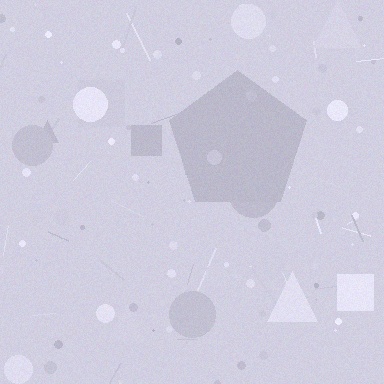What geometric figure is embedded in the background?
A pentagon is embedded in the background.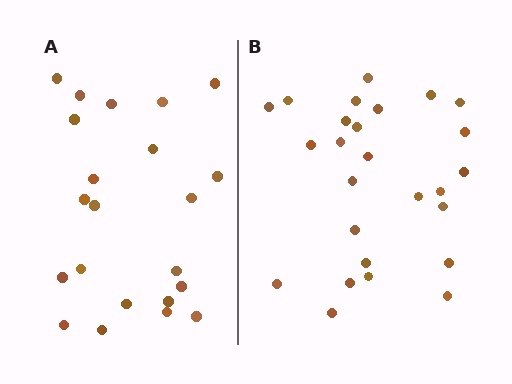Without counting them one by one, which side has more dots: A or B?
Region B (the right region) has more dots.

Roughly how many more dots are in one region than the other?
Region B has about 4 more dots than region A.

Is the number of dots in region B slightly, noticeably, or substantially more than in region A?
Region B has only slightly more — the two regions are fairly close. The ratio is roughly 1.2 to 1.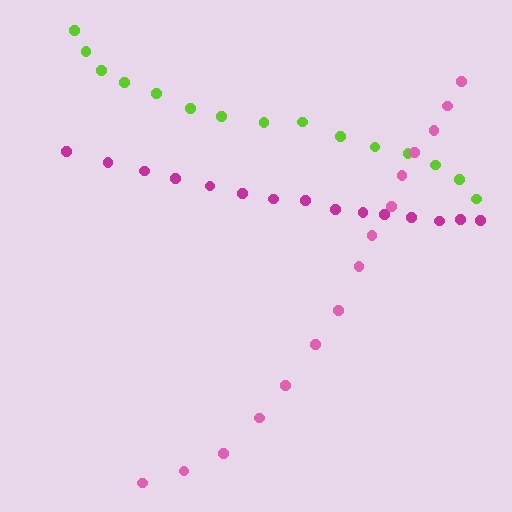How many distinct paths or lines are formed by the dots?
There are 3 distinct paths.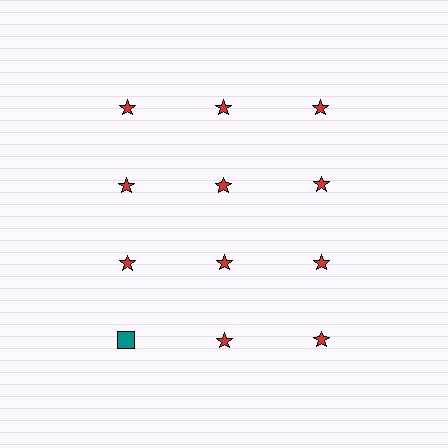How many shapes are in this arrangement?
There are 12 shapes arranged in a grid pattern.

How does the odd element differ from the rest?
It differs in both color (teal instead of red) and shape (square instead of star).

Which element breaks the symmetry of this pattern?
The teal square in the fourth row, leftmost column breaks the symmetry. All other shapes are red stars.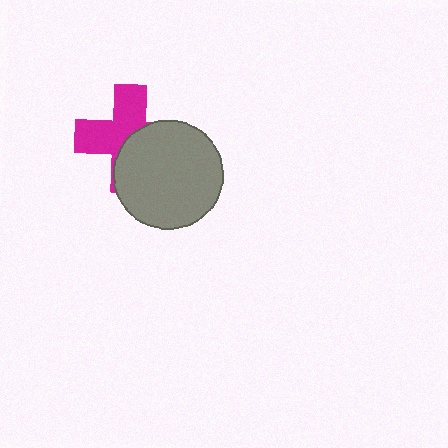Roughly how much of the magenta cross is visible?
About half of it is visible (roughly 52%).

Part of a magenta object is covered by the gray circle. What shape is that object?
It is a cross.